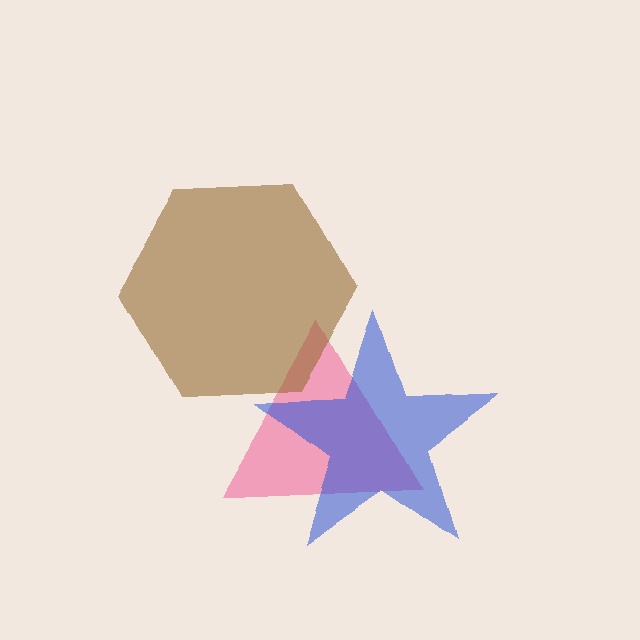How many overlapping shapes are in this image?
There are 3 overlapping shapes in the image.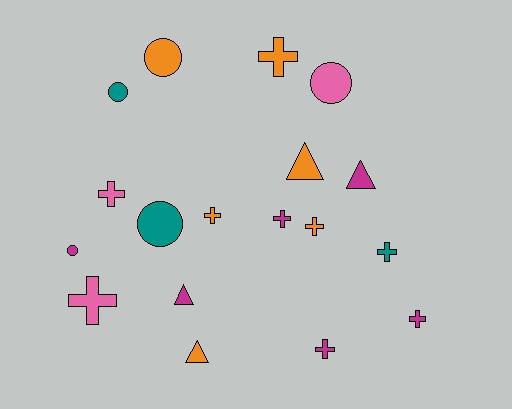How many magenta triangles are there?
There are 2 magenta triangles.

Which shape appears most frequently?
Cross, with 9 objects.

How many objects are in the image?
There are 18 objects.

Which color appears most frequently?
Orange, with 6 objects.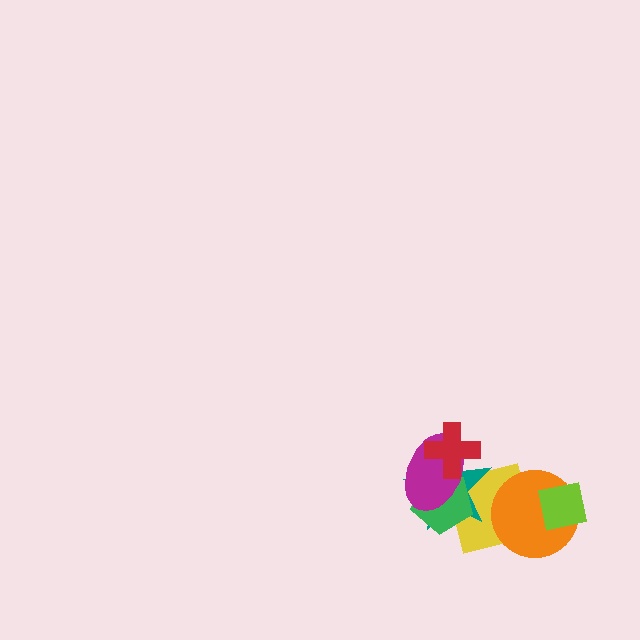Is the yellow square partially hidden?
Yes, it is partially covered by another shape.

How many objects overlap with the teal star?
4 objects overlap with the teal star.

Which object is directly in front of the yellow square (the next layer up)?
The orange circle is directly in front of the yellow square.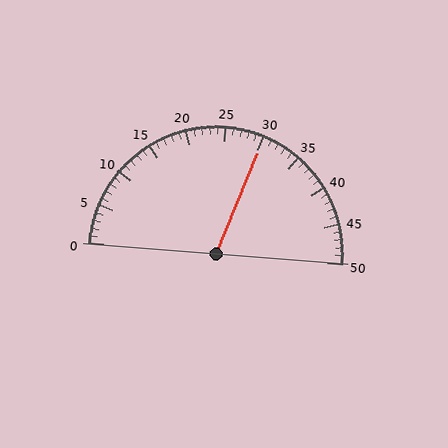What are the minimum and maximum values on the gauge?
The gauge ranges from 0 to 50.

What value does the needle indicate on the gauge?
The needle indicates approximately 30.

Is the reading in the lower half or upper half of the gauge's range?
The reading is in the upper half of the range (0 to 50).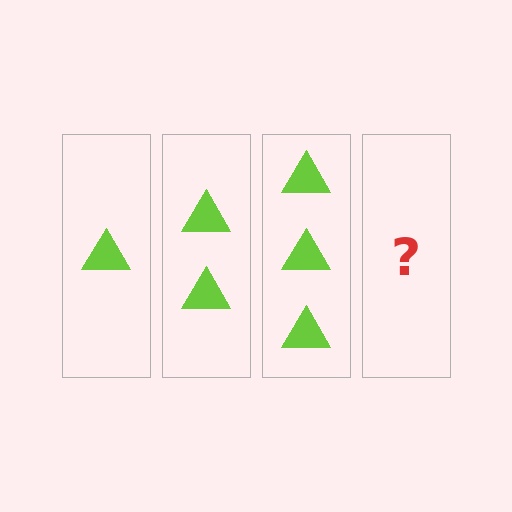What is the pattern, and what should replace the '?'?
The pattern is that each step adds one more triangle. The '?' should be 4 triangles.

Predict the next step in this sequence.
The next step is 4 triangles.